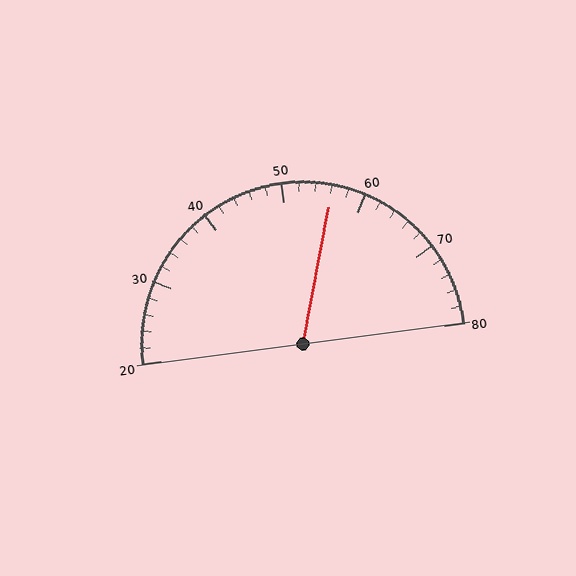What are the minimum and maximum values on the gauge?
The gauge ranges from 20 to 80.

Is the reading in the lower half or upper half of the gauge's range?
The reading is in the upper half of the range (20 to 80).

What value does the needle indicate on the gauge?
The needle indicates approximately 56.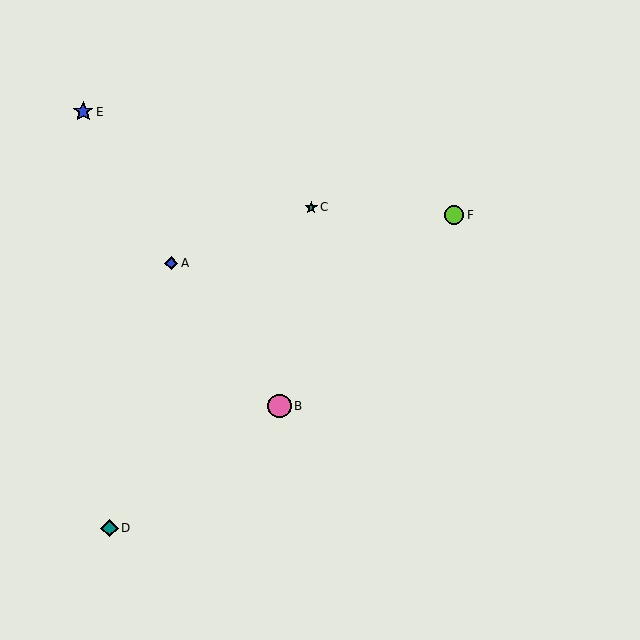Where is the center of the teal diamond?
The center of the teal diamond is at (109, 528).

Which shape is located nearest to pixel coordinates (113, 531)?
The teal diamond (labeled D) at (109, 528) is nearest to that location.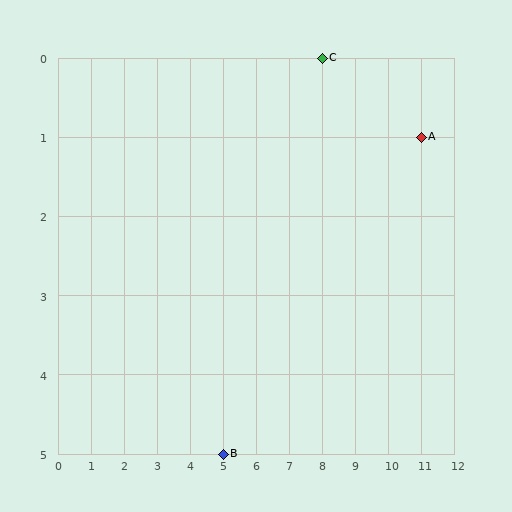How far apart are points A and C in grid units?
Points A and C are 3 columns and 1 row apart (about 3.2 grid units diagonally).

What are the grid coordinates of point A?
Point A is at grid coordinates (11, 1).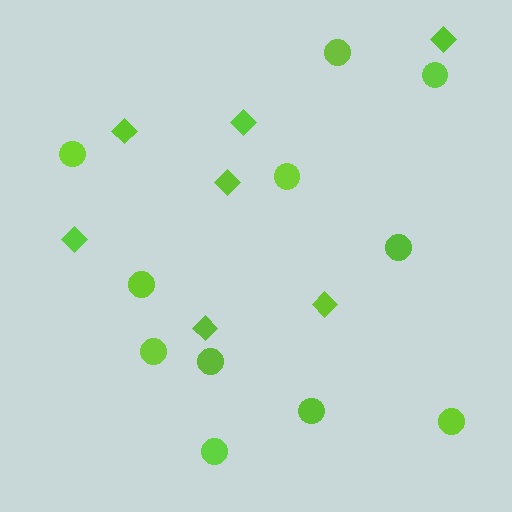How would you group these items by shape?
There are 2 groups: one group of circles (11) and one group of diamonds (7).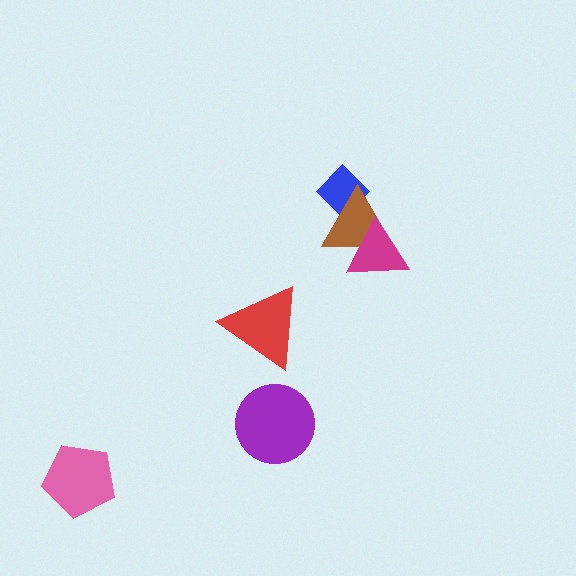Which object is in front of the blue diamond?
The brown triangle is in front of the blue diamond.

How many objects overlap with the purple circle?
0 objects overlap with the purple circle.